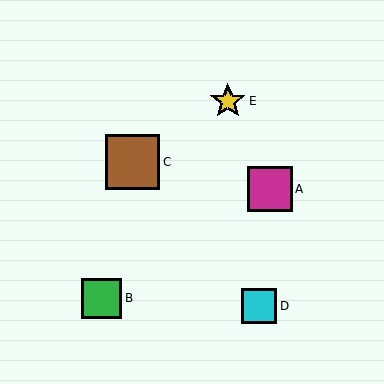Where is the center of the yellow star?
The center of the yellow star is at (228, 101).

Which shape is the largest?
The brown square (labeled C) is the largest.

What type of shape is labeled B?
Shape B is a green square.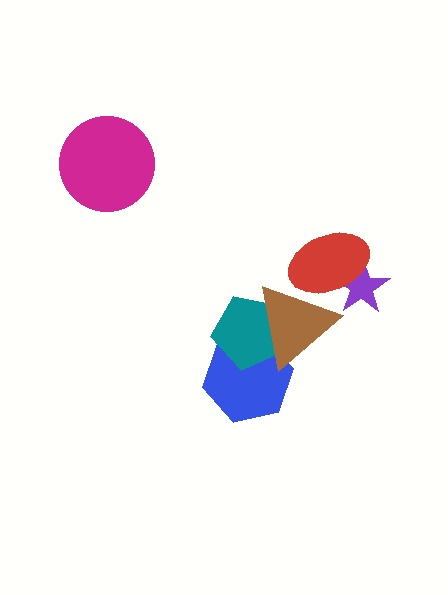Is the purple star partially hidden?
Yes, it is partially covered by another shape.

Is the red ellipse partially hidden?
Yes, it is partially covered by another shape.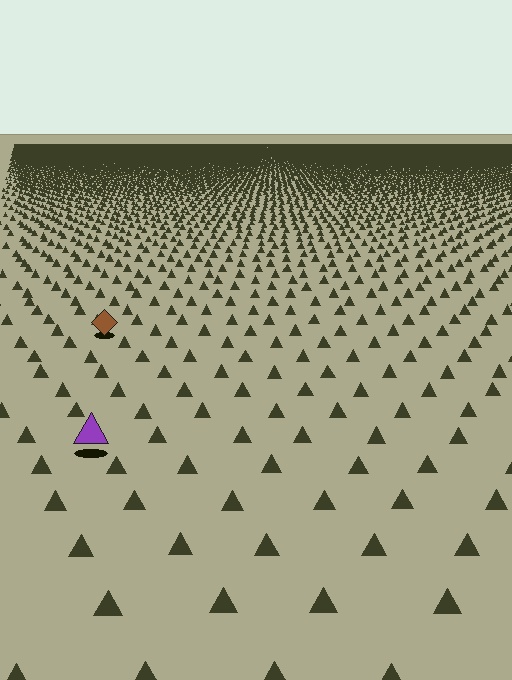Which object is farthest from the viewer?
The brown diamond is farthest from the viewer. It appears smaller and the ground texture around it is denser.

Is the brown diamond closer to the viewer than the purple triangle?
No. The purple triangle is closer — you can tell from the texture gradient: the ground texture is coarser near it.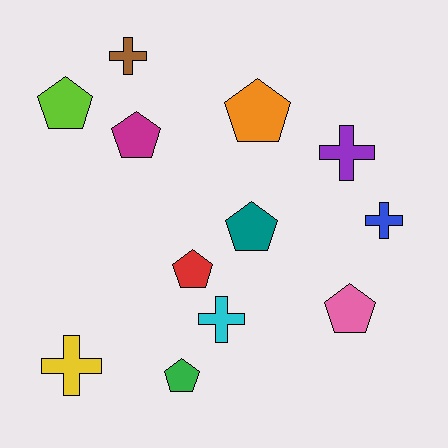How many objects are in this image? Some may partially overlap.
There are 12 objects.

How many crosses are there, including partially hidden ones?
There are 5 crosses.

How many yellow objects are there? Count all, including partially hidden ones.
There is 1 yellow object.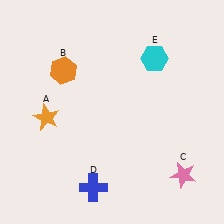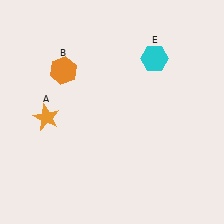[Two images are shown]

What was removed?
The pink star (C), the blue cross (D) were removed in Image 2.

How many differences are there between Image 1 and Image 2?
There are 2 differences between the two images.